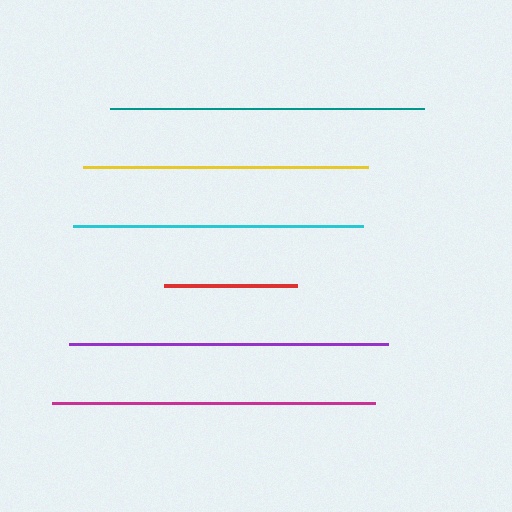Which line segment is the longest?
The magenta line is the longest at approximately 324 pixels.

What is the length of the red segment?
The red segment is approximately 133 pixels long.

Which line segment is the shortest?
The red line is the shortest at approximately 133 pixels.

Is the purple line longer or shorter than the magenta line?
The magenta line is longer than the purple line.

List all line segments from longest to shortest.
From longest to shortest: magenta, purple, teal, cyan, yellow, red.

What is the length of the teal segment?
The teal segment is approximately 314 pixels long.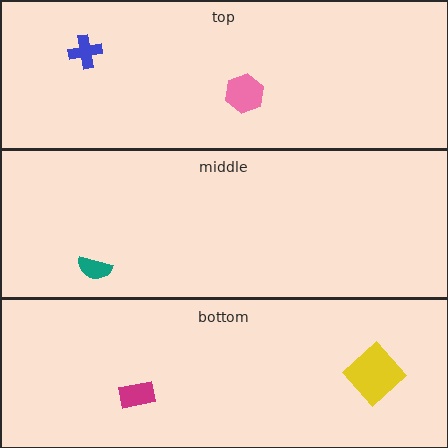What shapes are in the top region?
The pink hexagon, the blue cross.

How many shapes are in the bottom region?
2.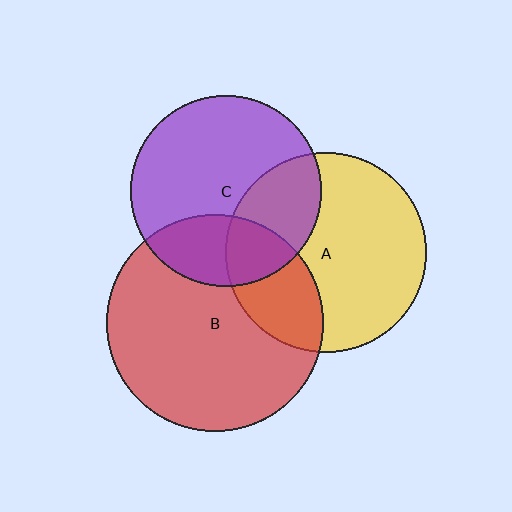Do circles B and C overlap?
Yes.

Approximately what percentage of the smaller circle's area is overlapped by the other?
Approximately 25%.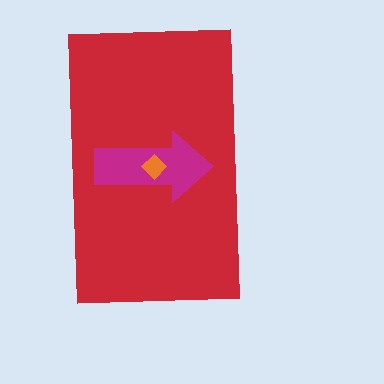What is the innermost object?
The orange diamond.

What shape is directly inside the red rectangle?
The magenta arrow.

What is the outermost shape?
The red rectangle.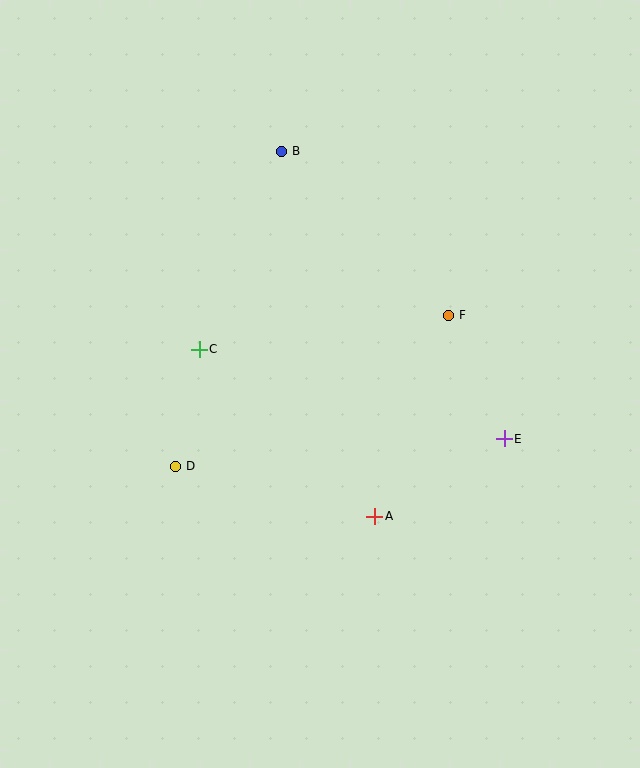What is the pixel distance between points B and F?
The distance between B and F is 234 pixels.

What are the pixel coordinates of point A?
Point A is at (375, 516).